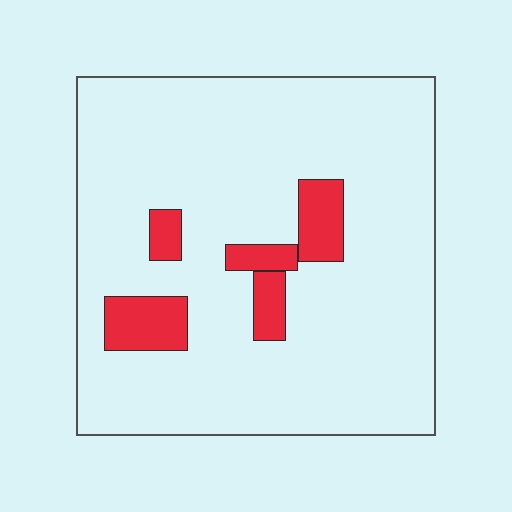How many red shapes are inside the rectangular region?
5.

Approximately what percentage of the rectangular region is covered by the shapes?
Approximately 10%.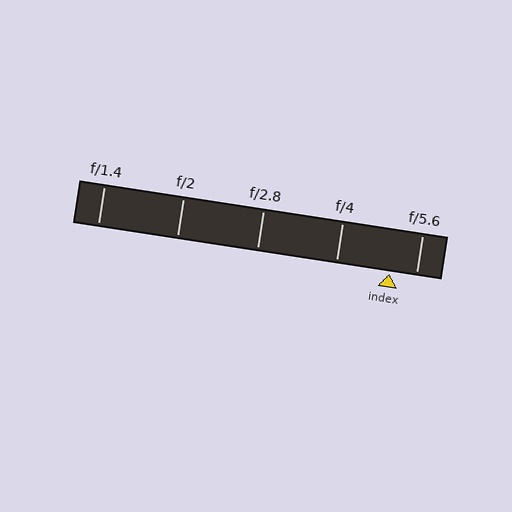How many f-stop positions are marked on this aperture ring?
There are 5 f-stop positions marked.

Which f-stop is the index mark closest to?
The index mark is closest to f/5.6.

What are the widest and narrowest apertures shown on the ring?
The widest aperture shown is f/1.4 and the narrowest is f/5.6.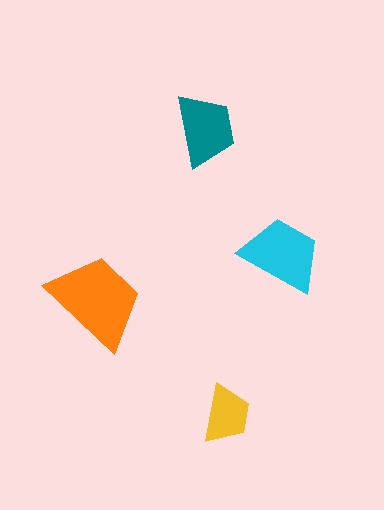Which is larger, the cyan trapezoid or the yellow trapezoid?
The cyan one.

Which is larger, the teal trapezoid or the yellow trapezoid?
The teal one.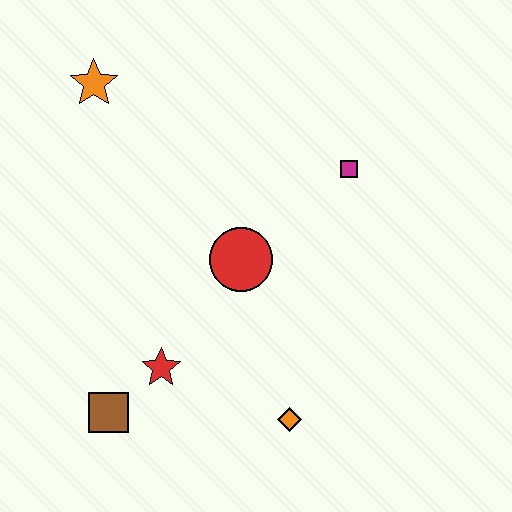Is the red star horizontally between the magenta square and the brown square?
Yes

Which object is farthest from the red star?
The orange star is farthest from the red star.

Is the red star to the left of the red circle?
Yes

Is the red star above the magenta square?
No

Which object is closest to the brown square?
The red star is closest to the brown square.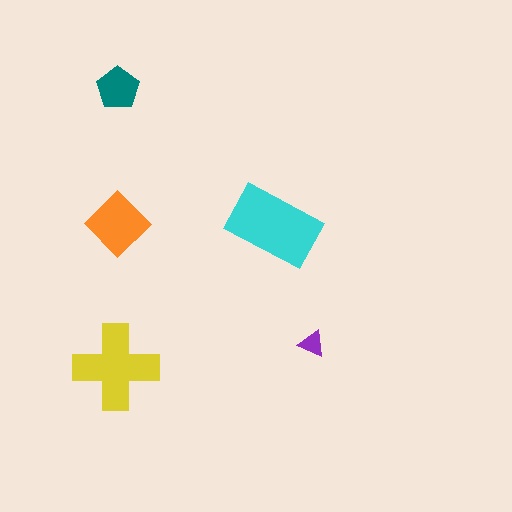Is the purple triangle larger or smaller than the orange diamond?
Smaller.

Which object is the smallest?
The purple triangle.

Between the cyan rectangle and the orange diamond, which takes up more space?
The cyan rectangle.